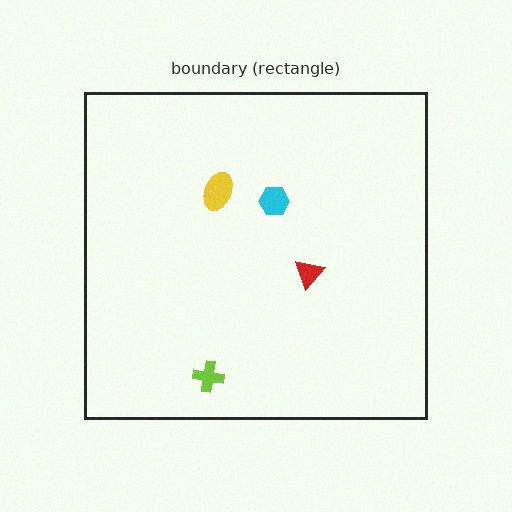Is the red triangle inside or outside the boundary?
Inside.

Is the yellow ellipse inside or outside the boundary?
Inside.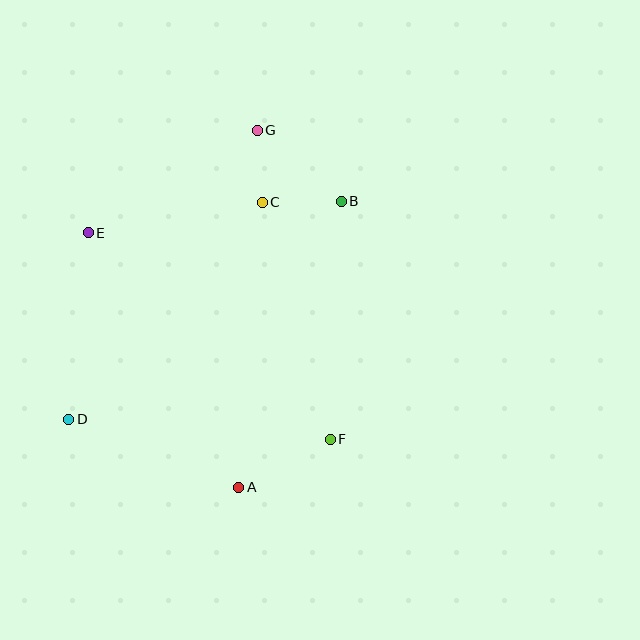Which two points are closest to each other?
Points C and G are closest to each other.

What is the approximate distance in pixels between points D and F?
The distance between D and F is approximately 262 pixels.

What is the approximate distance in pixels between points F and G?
The distance between F and G is approximately 317 pixels.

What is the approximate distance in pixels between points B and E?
The distance between B and E is approximately 255 pixels.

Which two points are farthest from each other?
Points A and G are farthest from each other.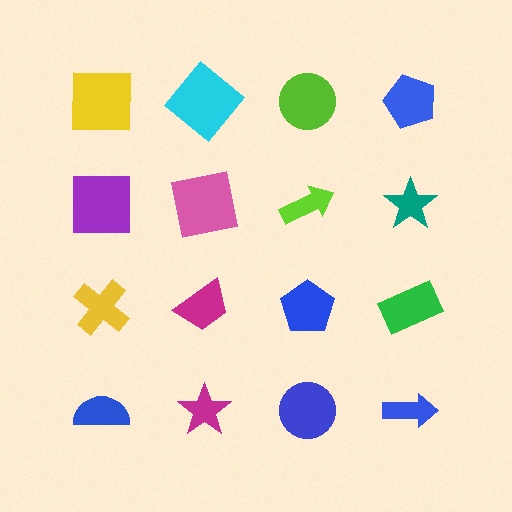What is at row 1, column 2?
A cyan diamond.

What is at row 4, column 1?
A blue semicircle.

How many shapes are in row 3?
4 shapes.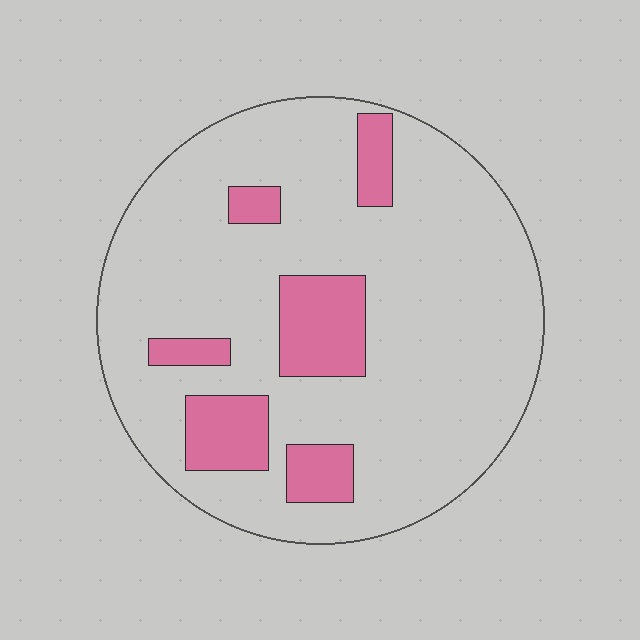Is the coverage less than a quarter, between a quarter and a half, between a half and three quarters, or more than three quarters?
Less than a quarter.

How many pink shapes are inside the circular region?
6.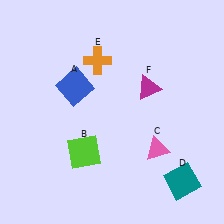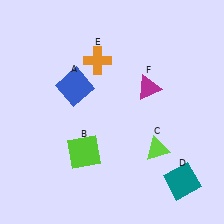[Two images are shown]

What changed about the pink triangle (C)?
In Image 1, C is pink. In Image 2, it changed to lime.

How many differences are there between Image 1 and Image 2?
There is 1 difference between the two images.